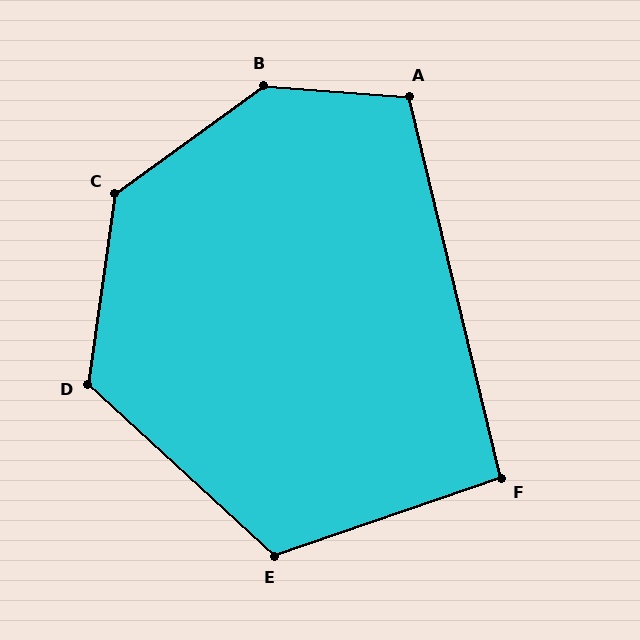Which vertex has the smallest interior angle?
F, at approximately 95 degrees.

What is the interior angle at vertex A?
Approximately 108 degrees (obtuse).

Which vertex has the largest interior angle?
B, at approximately 140 degrees.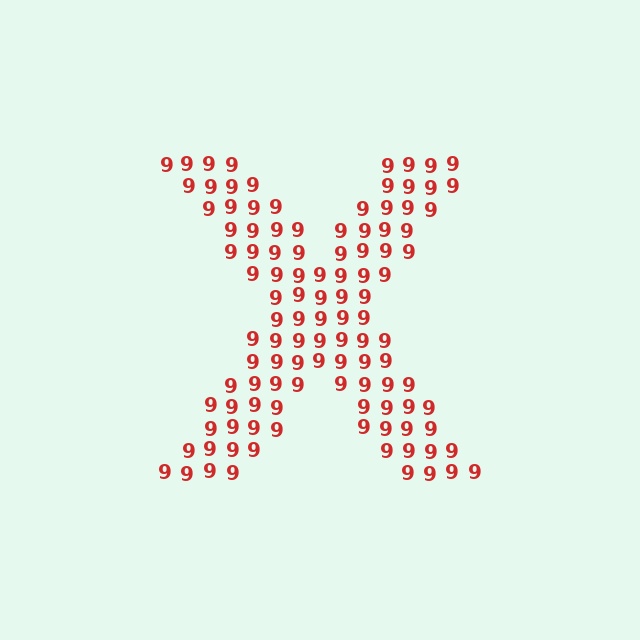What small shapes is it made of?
It is made of small digit 9's.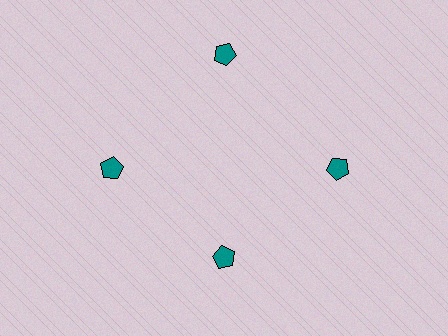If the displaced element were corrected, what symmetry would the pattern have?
It would have 4-fold rotational symmetry — the pattern would map onto itself every 90 degrees.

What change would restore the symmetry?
The symmetry would be restored by moving it outward, back onto the ring so that all 4 pentagons sit at equal angles and equal distance from the center.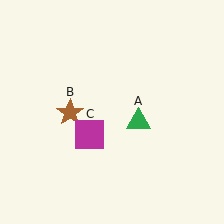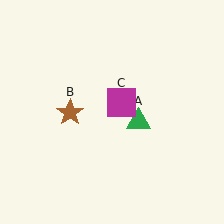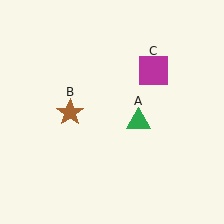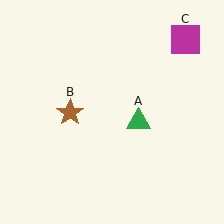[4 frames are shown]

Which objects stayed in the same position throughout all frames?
Green triangle (object A) and brown star (object B) remained stationary.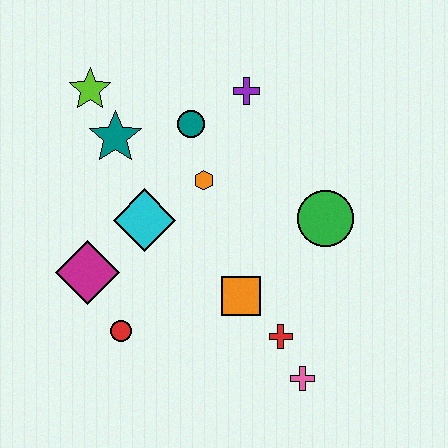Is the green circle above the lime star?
No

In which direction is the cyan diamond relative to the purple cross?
The cyan diamond is below the purple cross.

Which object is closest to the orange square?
The red cross is closest to the orange square.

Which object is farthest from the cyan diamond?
The pink cross is farthest from the cyan diamond.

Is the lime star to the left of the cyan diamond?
Yes